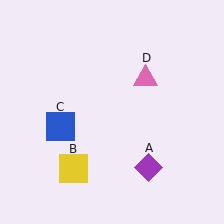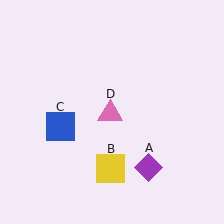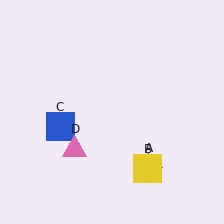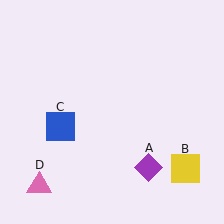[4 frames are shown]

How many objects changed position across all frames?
2 objects changed position: yellow square (object B), pink triangle (object D).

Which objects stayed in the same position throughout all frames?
Purple diamond (object A) and blue square (object C) remained stationary.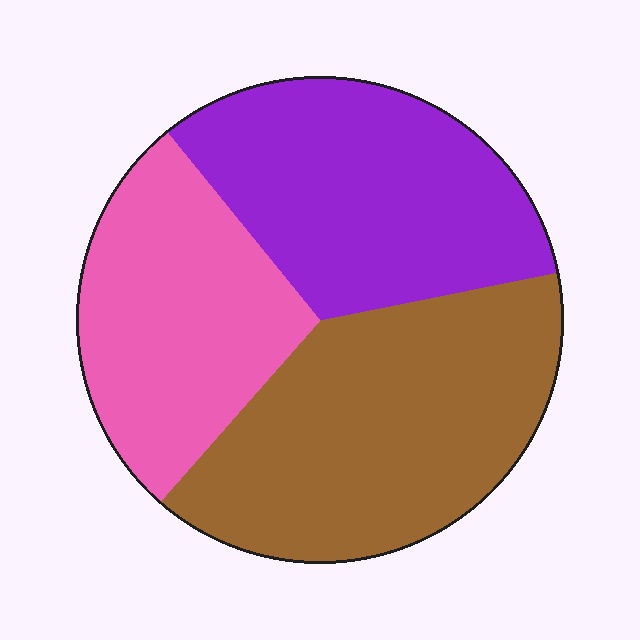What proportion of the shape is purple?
Purple takes up about one third (1/3) of the shape.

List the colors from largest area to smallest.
From largest to smallest: brown, purple, pink.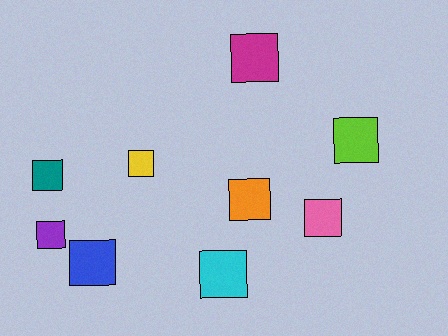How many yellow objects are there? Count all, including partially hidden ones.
There is 1 yellow object.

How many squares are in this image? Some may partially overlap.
There are 9 squares.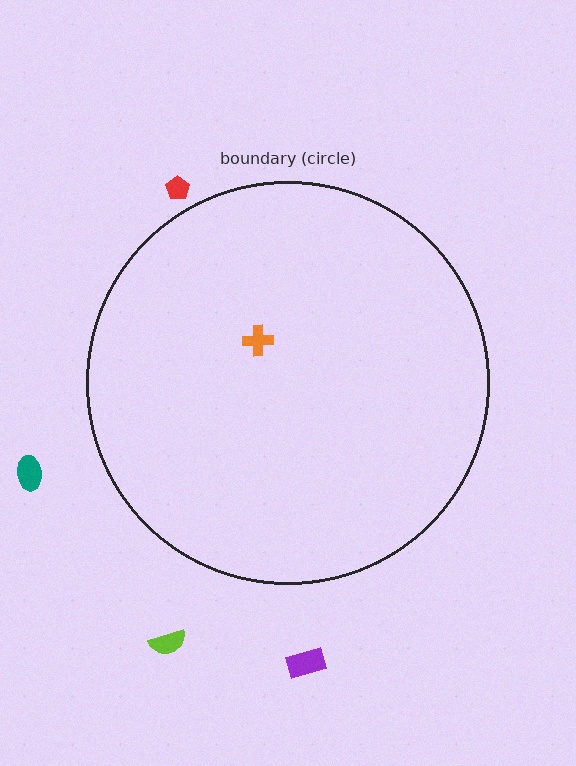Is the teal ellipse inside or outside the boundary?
Outside.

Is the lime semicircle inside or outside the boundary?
Outside.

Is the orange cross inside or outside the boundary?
Inside.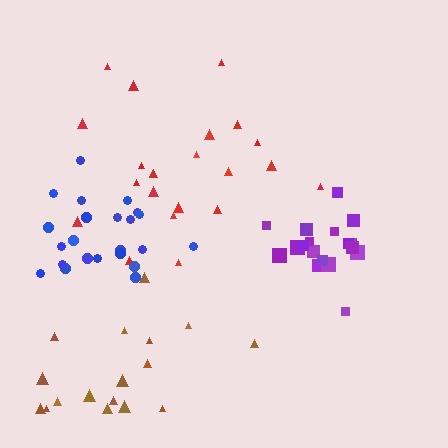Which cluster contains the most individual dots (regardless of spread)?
Blue (23).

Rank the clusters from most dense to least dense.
purple, blue, red, brown.